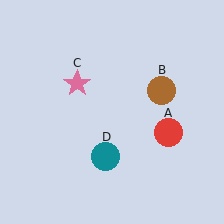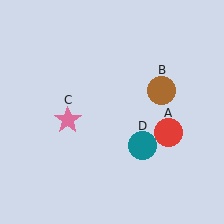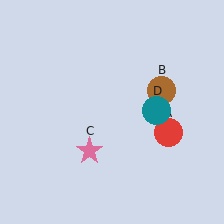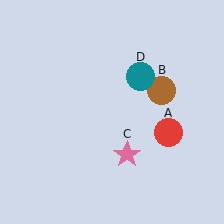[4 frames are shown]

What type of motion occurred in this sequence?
The pink star (object C), teal circle (object D) rotated counterclockwise around the center of the scene.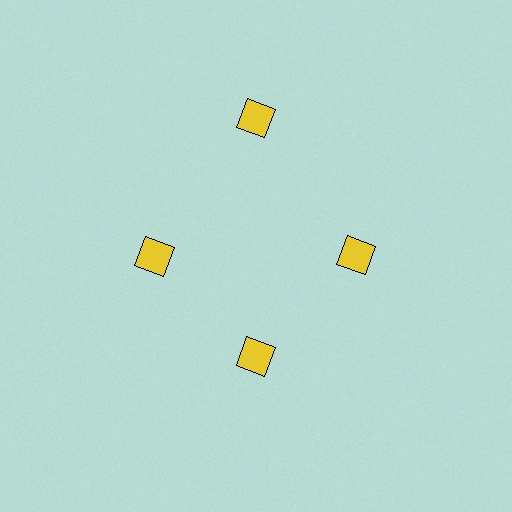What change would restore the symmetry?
The symmetry would be restored by moving it inward, back onto the ring so that all 4 squares sit at equal angles and equal distance from the center.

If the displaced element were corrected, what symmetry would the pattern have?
It would have 4-fold rotational symmetry — the pattern would map onto itself every 90 degrees.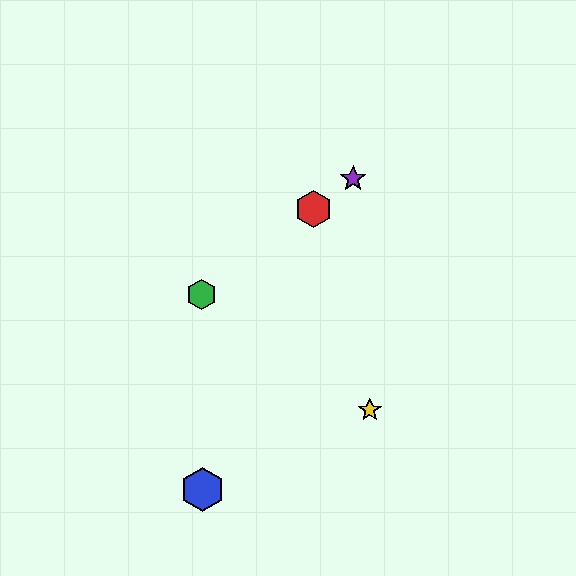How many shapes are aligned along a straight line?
3 shapes (the red hexagon, the green hexagon, the purple star) are aligned along a straight line.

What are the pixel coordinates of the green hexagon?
The green hexagon is at (202, 294).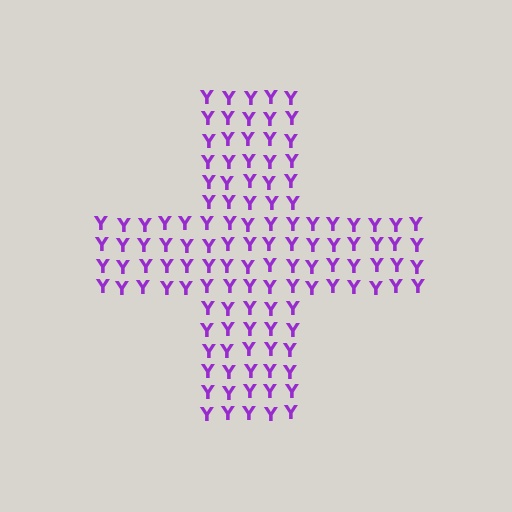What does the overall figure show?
The overall figure shows a cross.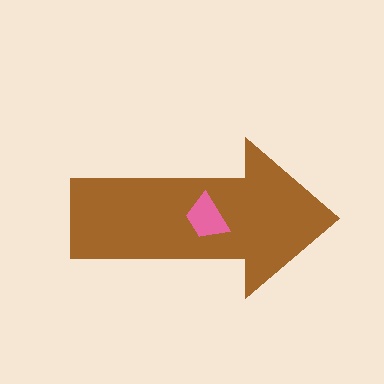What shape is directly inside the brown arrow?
The pink trapezoid.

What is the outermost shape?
The brown arrow.